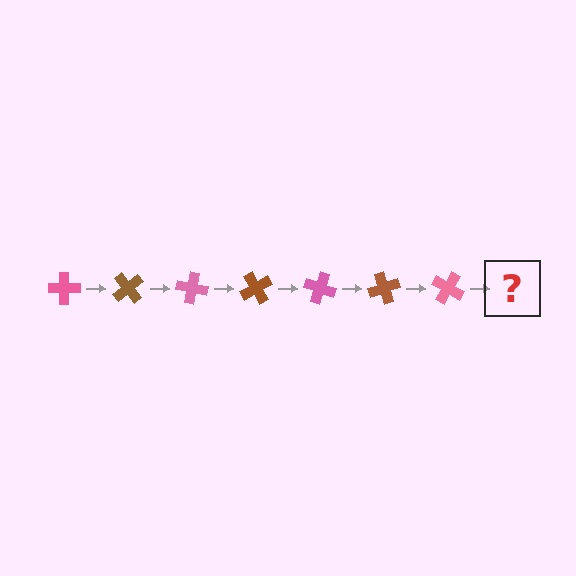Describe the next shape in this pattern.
It should be a brown cross, rotated 350 degrees from the start.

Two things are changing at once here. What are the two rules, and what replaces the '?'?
The two rules are that it rotates 50 degrees each step and the color cycles through pink and brown. The '?' should be a brown cross, rotated 350 degrees from the start.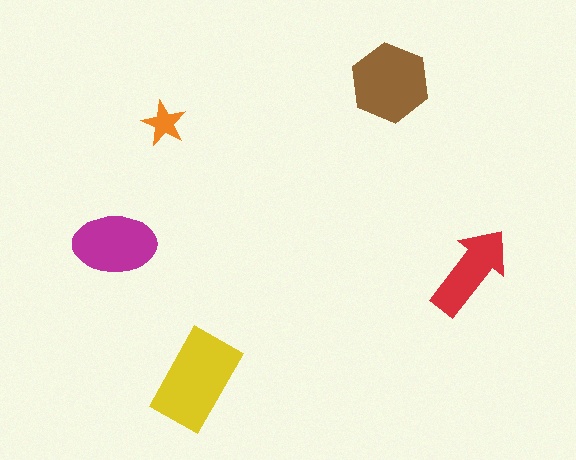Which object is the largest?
The yellow rectangle.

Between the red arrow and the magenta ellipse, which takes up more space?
The magenta ellipse.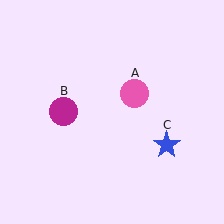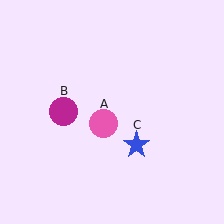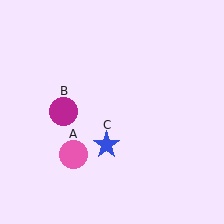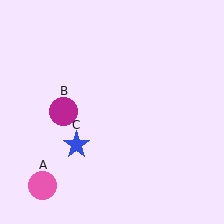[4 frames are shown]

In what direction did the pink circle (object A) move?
The pink circle (object A) moved down and to the left.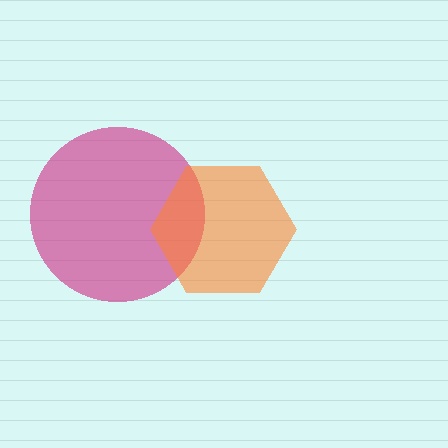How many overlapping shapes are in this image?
There are 2 overlapping shapes in the image.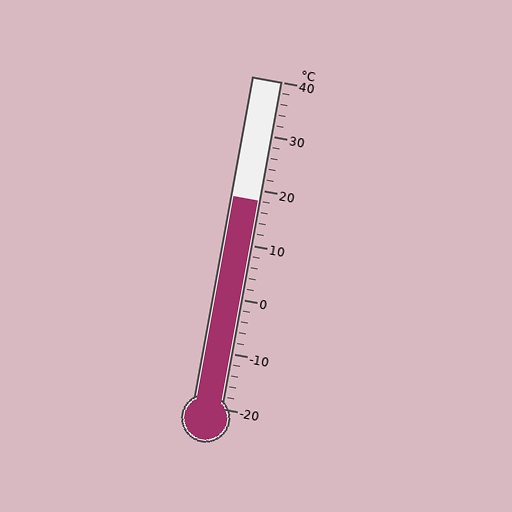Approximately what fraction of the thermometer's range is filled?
The thermometer is filled to approximately 65% of its range.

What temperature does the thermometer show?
The thermometer shows approximately 18°C.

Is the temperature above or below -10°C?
The temperature is above -10°C.